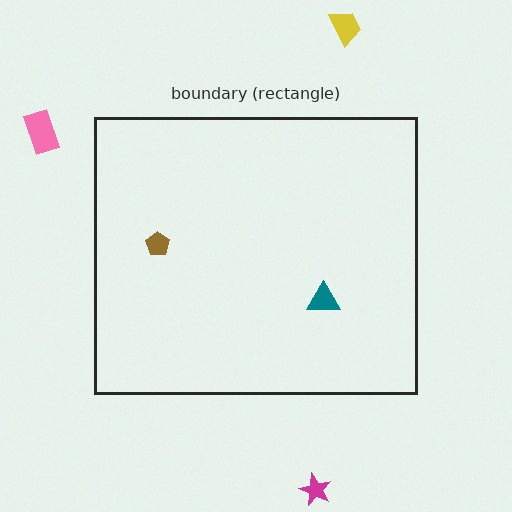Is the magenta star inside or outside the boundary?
Outside.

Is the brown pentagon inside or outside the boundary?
Inside.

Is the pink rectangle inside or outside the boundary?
Outside.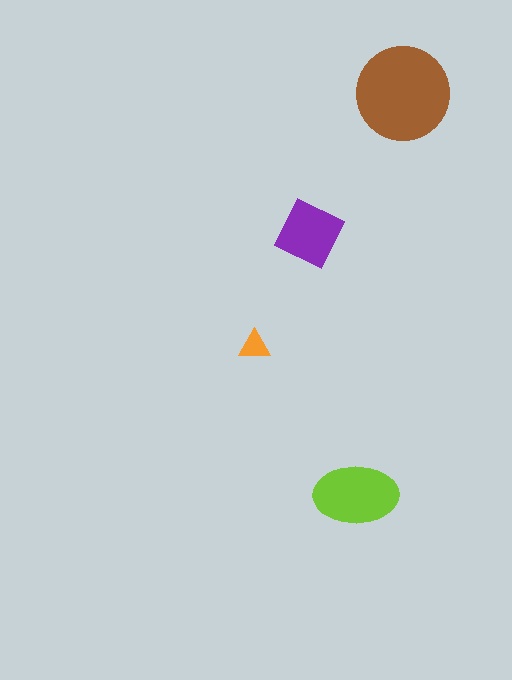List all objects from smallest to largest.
The orange triangle, the purple square, the lime ellipse, the brown circle.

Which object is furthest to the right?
The brown circle is rightmost.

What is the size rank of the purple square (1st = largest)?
3rd.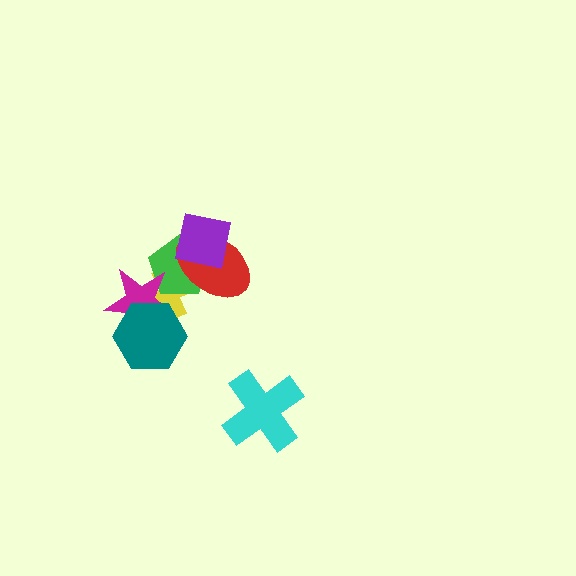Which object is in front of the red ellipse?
The purple square is in front of the red ellipse.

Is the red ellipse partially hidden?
Yes, it is partially covered by another shape.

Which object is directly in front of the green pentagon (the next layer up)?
The magenta star is directly in front of the green pentagon.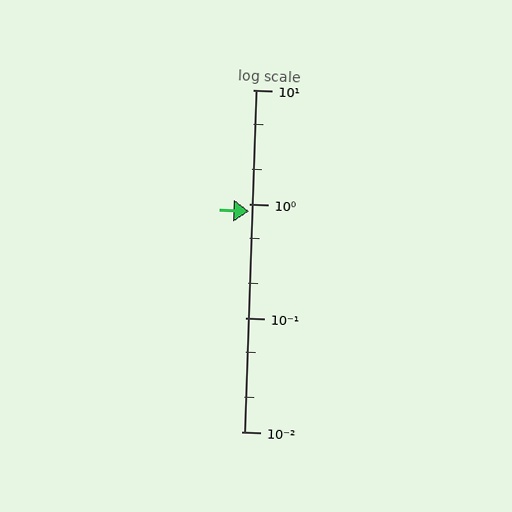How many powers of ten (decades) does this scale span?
The scale spans 3 decades, from 0.01 to 10.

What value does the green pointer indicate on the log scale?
The pointer indicates approximately 0.86.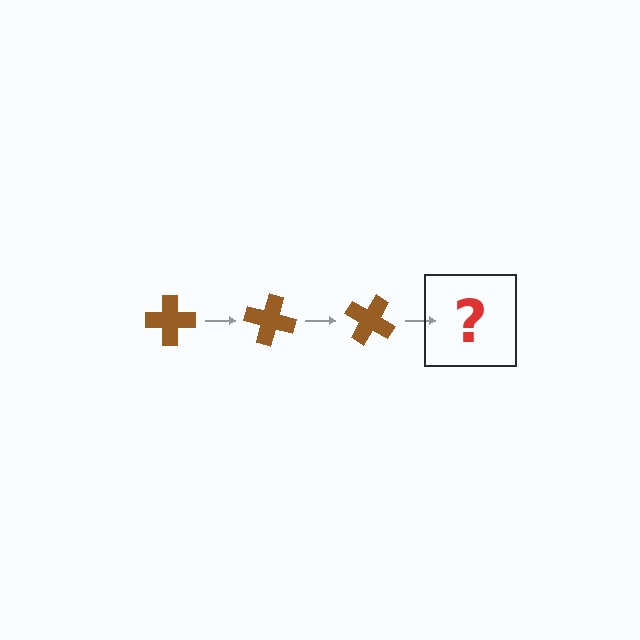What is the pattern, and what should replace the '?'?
The pattern is that the cross rotates 15 degrees each step. The '?' should be a brown cross rotated 45 degrees.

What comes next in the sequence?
The next element should be a brown cross rotated 45 degrees.